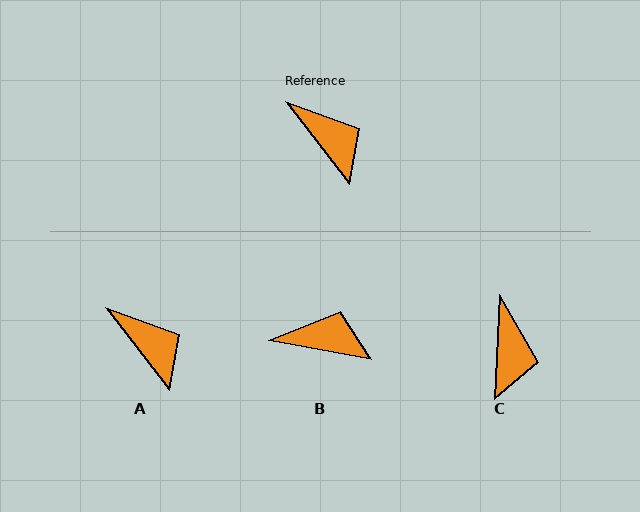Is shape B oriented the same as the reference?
No, it is off by about 42 degrees.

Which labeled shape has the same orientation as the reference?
A.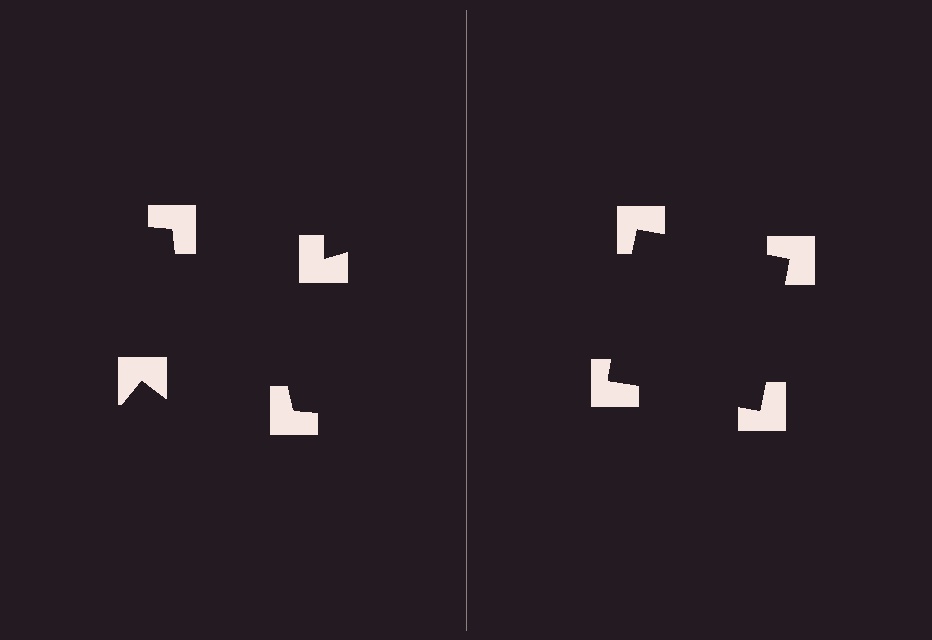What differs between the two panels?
The notched squares are positioned identically on both sides; only the wedge orientations differ. On the right they align to a square; on the left they are misaligned.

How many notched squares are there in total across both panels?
8 — 4 on each side.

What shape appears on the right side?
An illusory square.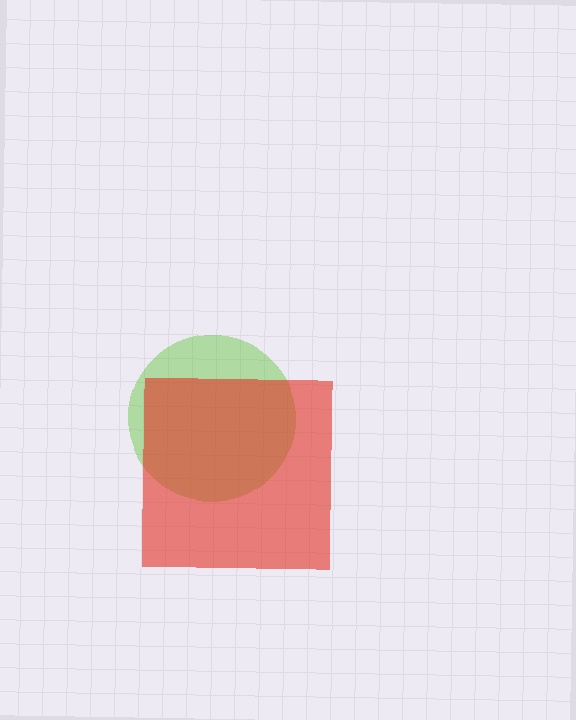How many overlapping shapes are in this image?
There are 2 overlapping shapes in the image.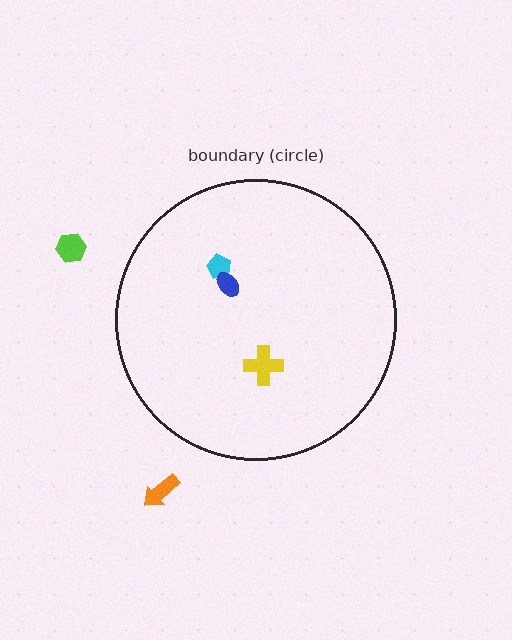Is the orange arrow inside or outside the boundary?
Outside.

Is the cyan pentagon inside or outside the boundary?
Inside.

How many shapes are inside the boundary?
3 inside, 2 outside.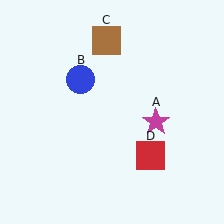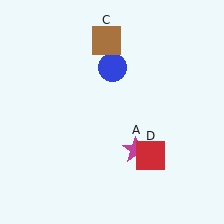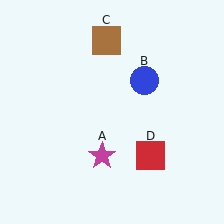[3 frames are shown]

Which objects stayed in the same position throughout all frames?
Brown square (object C) and red square (object D) remained stationary.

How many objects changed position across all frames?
2 objects changed position: magenta star (object A), blue circle (object B).